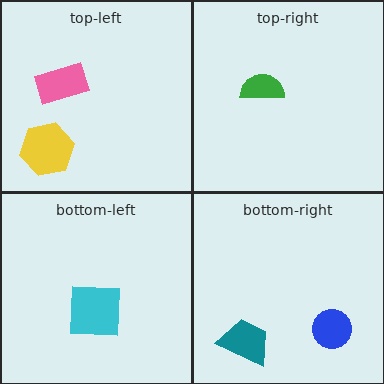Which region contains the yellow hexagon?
The top-left region.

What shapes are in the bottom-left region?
The cyan square.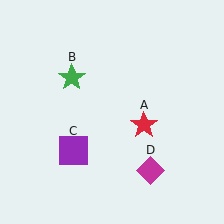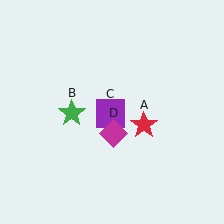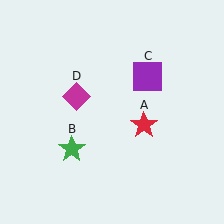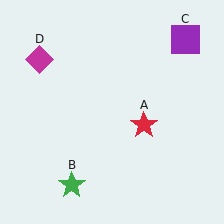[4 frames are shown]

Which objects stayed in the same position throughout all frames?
Red star (object A) remained stationary.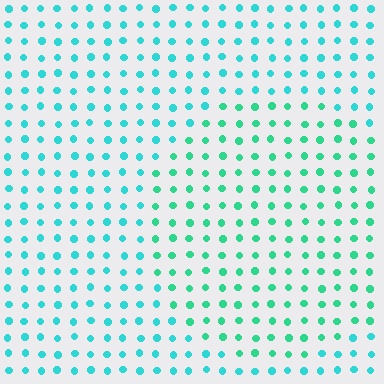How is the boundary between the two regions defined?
The boundary is defined purely by a slight shift in hue (about 25 degrees). Spacing, size, and orientation are identical on both sides.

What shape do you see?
I see a circle.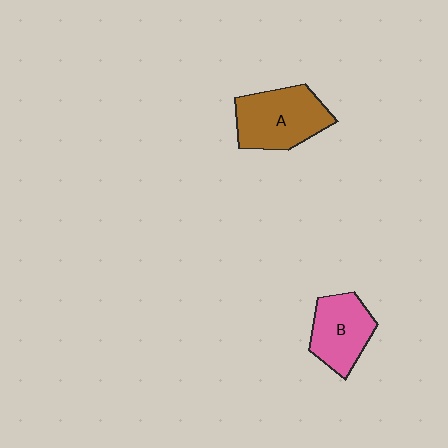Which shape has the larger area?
Shape A (brown).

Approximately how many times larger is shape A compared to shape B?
Approximately 1.3 times.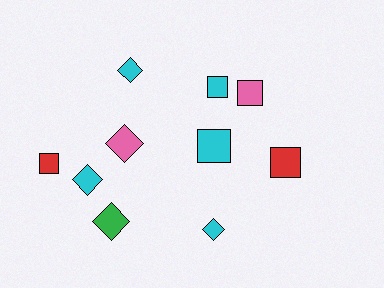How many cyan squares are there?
There are 2 cyan squares.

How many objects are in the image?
There are 10 objects.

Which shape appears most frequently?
Square, with 5 objects.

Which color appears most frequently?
Cyan, with 5 objects.